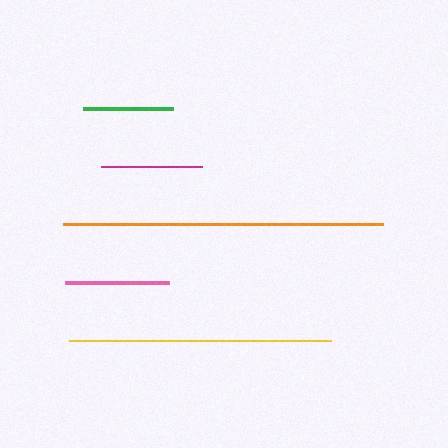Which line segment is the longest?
The orange line is the longest at approximately 320 pixels.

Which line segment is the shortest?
The green line is the shortest at approximately 90 pixels.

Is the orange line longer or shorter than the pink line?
The orange line is longer than the pink line.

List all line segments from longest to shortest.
From longest to shortest: orange, yellow, pink, magenta, green.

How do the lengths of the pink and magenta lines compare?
The pink and magenta lines are approximately the same length.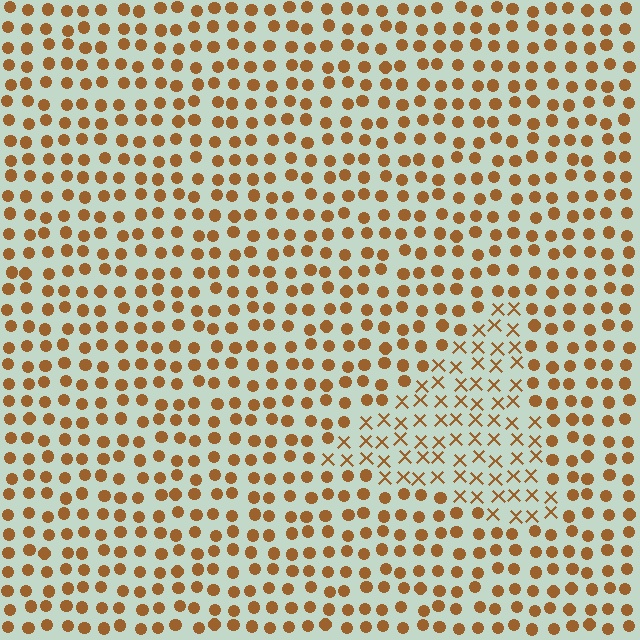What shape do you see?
I see a triangle.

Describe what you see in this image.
The image is filled with small brown elements arranged in a uniform grid. A triangle-shaped region contains X marks, while the surrounding area contains circles. The boundary is defined purely by the change in element shape.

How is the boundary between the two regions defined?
The boundary is defined by a change in element shape: X marks inside vs. circles outside. All elements share the same color and spacing.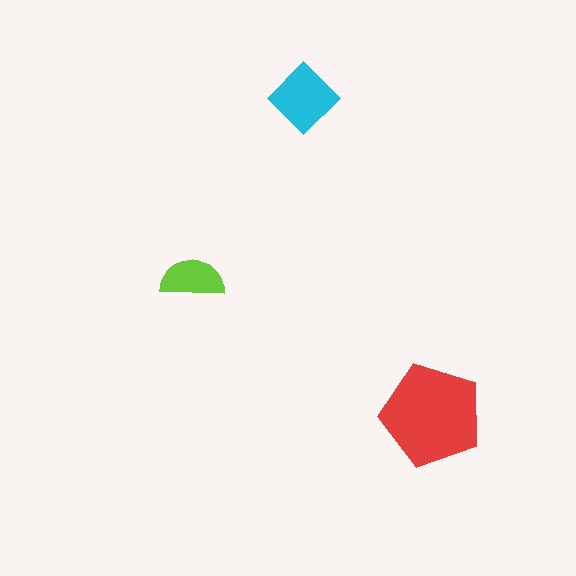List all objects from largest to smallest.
The red pentagon, the cyan diamond, the lime semicircle.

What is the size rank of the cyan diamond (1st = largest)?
2nd.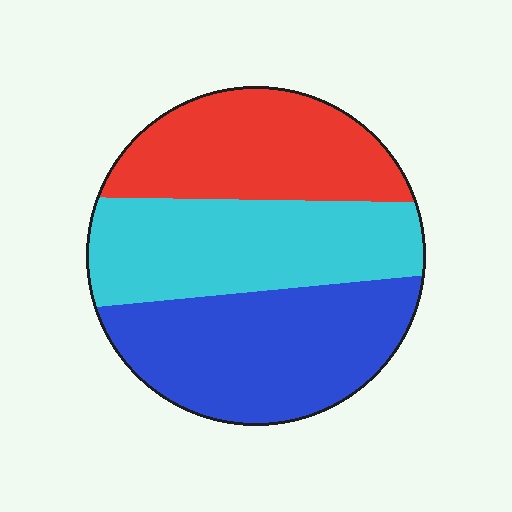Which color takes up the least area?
Red, at roughly 30%.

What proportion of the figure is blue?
Blue takes up about three eighths (3/8) of the figure.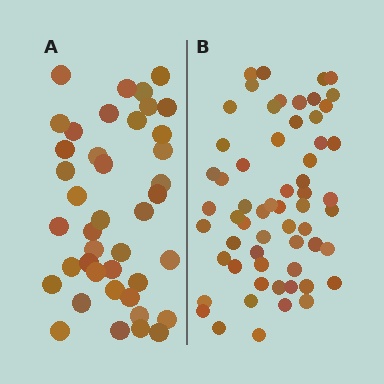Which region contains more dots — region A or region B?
Region B (the right region) has more dots.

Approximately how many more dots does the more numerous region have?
Region B has approximately 20 more dots than region A.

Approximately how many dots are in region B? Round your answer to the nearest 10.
About 60 dots.